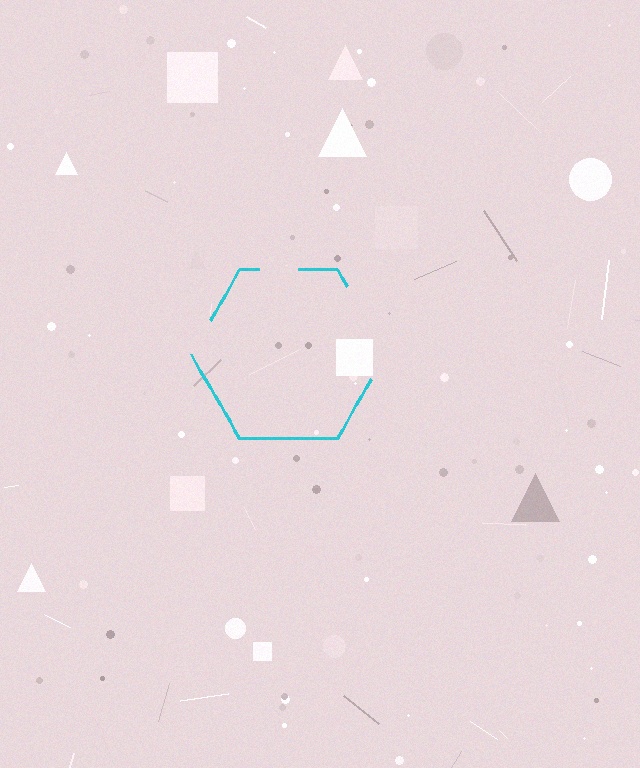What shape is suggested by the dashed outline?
The dashed outline suggests a hexagon.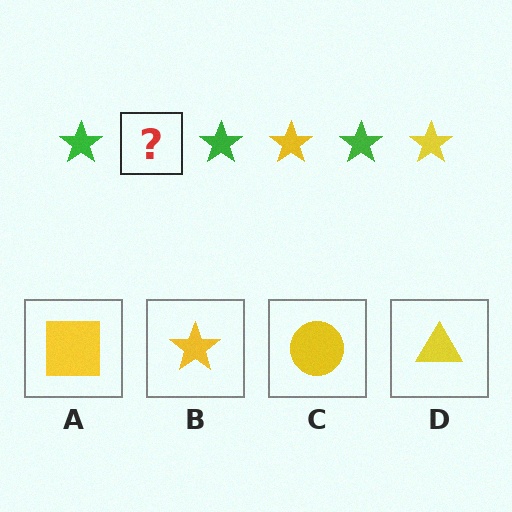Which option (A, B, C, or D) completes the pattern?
B.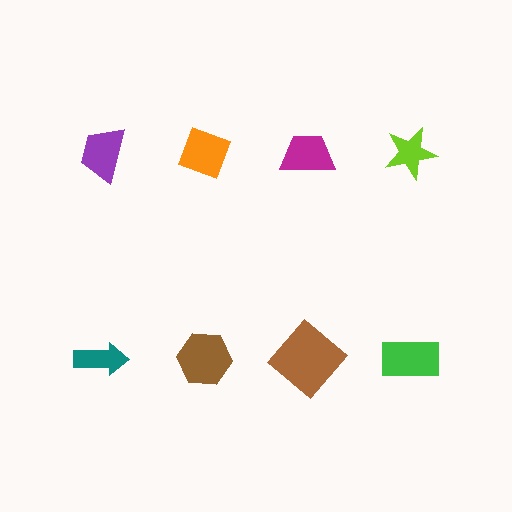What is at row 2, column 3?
A brown diamond.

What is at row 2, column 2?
A brown hexagon.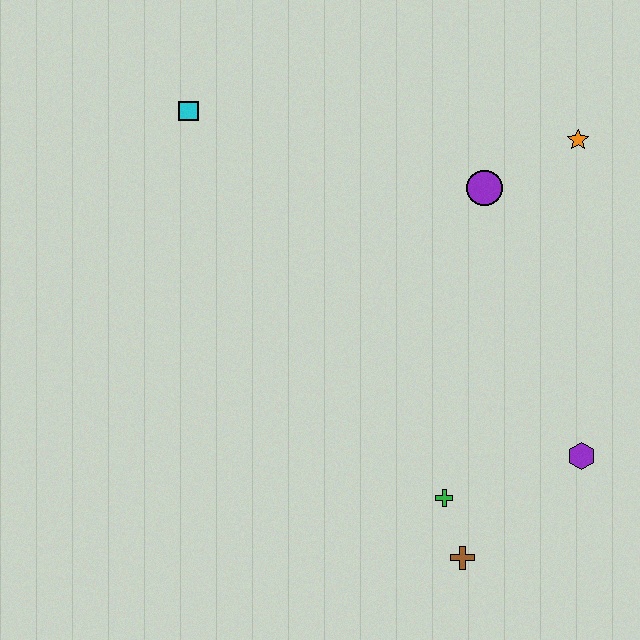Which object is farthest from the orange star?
The brown cross is farthest from the orange star.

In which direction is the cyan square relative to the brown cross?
The cyan square is above the brown cross.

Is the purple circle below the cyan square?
Yes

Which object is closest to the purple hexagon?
The green cross is closest to the purple hexagon.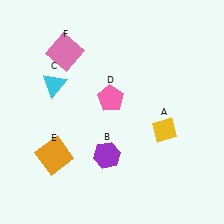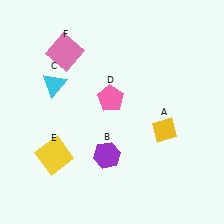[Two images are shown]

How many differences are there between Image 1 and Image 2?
There is 1 difference between the two images.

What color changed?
The square (E) changed from orange in Image 1 to yellow in Image 2.